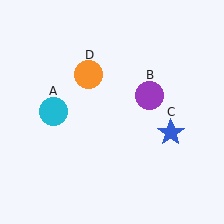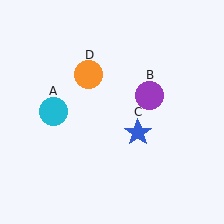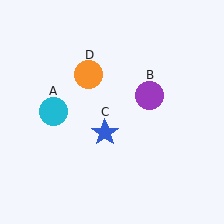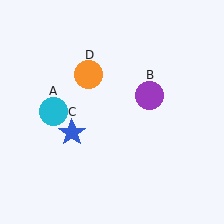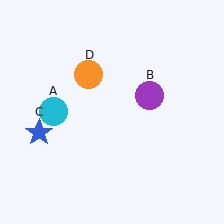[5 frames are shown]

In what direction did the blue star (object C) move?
The blue star (object C) moved left.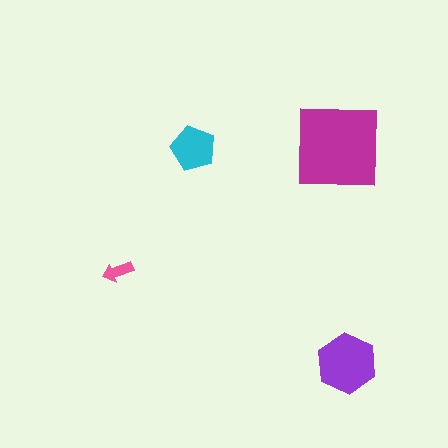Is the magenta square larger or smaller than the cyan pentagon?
Larger.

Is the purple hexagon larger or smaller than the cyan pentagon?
Larger.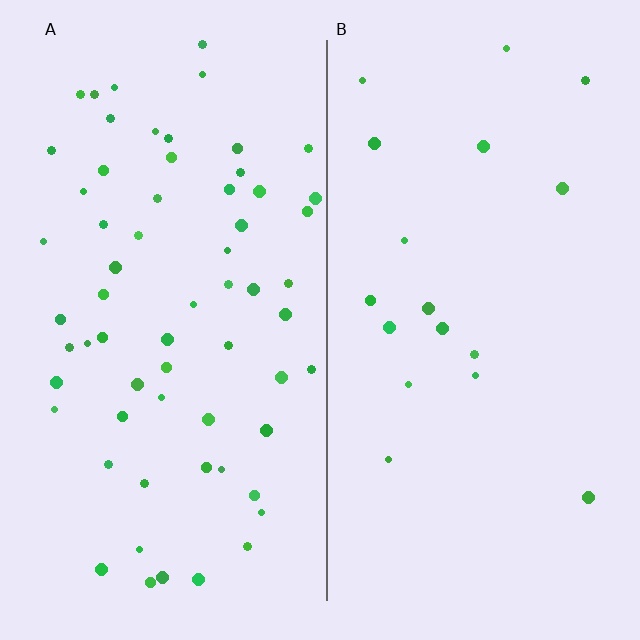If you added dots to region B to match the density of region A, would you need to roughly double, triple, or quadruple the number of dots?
Approximately quadruple.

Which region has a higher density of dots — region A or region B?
A (the left).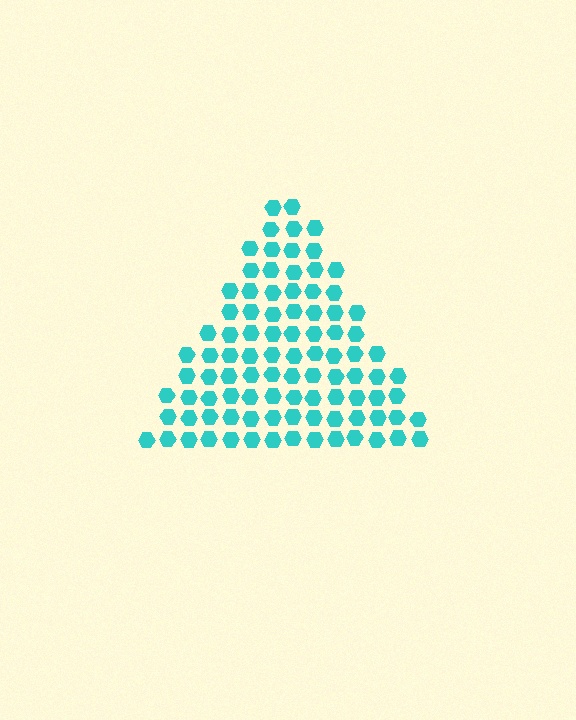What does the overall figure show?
The overall figure shows a triangle.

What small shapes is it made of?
It is made of small hexagons.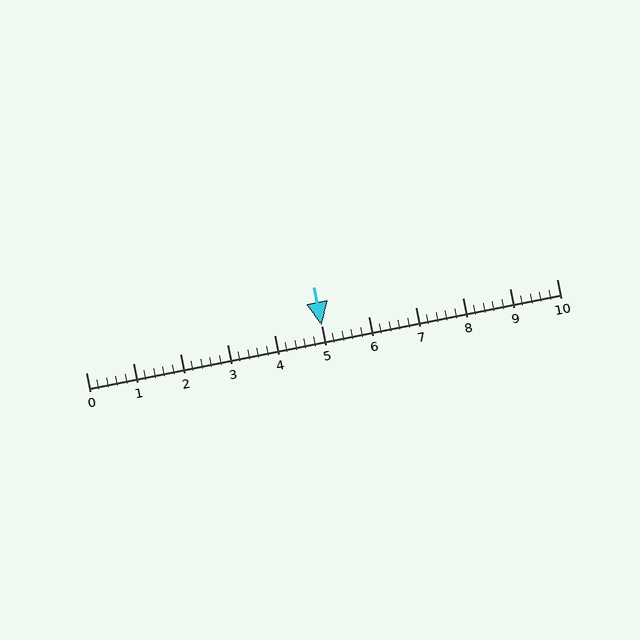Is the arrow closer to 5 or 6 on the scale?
The arrow is closer to 5.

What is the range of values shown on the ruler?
The ruler shows values from 0 to 10.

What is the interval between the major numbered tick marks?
The major tick marks are spaced 1 units apart.